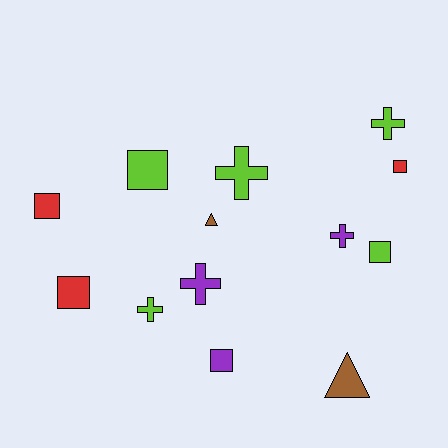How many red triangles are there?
There are no red triangles.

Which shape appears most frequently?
Square, with 6 objects.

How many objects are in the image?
There are 13 objects.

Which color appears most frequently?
Lime, with 5 objects.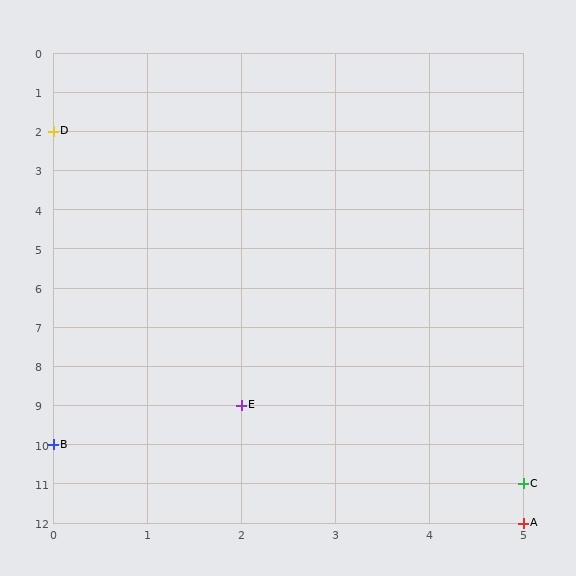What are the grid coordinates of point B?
Point B is at grid coordinates (0, 10).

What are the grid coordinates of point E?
Point E is at grid coordinates (2, 9).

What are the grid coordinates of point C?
Point C is at grid coordinates (5, 11).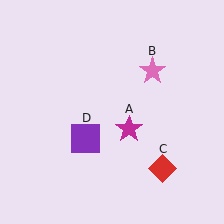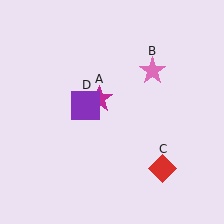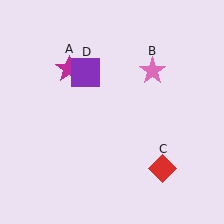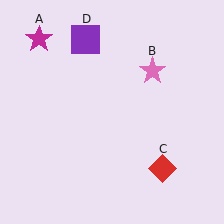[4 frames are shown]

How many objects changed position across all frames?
2 objects changed position: magenta star (object A), purple square (object D).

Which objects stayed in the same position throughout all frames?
Pink star (object B) and red diamond (object C) remained stationary.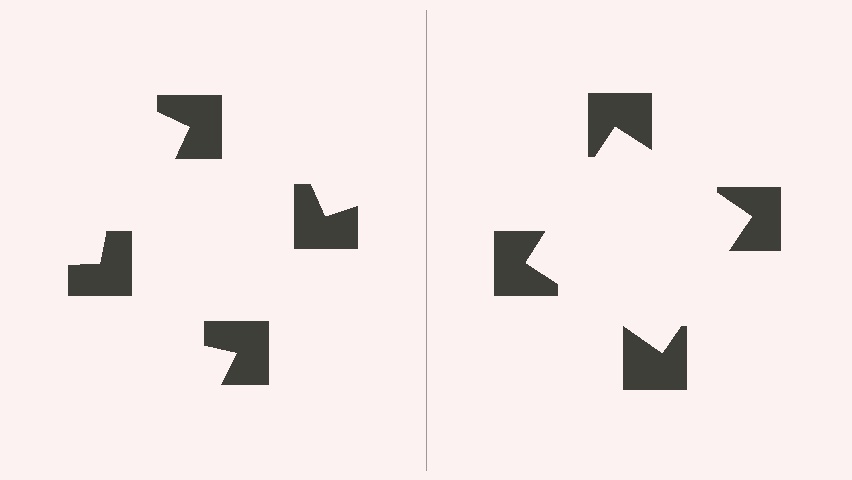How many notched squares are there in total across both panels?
8 — 4 on each side.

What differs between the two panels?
The notched squares are positioned identically on both sides; only the wedge orientations differ. On the right they align to a square; on the left they are misaligned.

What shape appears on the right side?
An illusory square.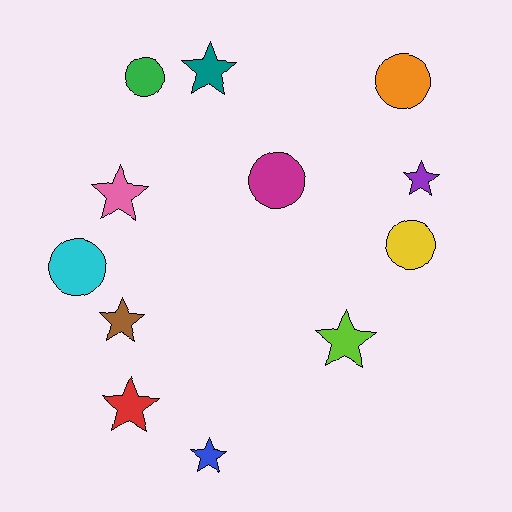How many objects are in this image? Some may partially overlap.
There are 12 objects.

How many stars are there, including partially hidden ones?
There are 7 stars.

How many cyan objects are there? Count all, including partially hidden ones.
There is 1 cyan object.